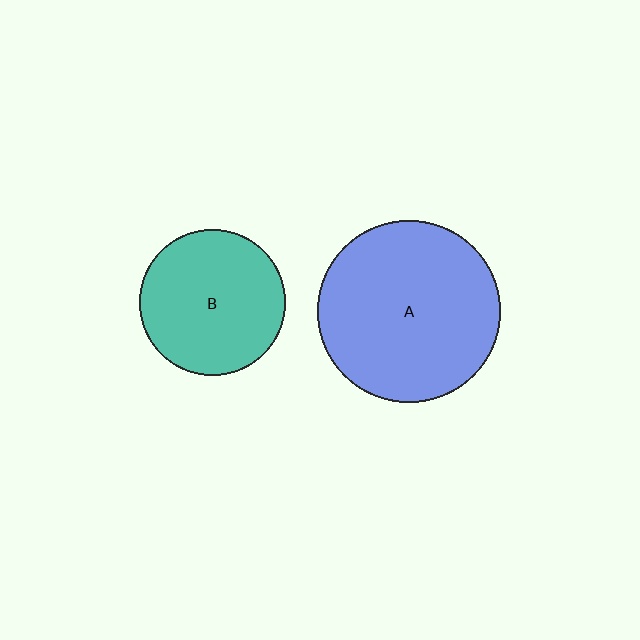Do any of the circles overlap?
No, none of the circles overlap.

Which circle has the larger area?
Circle A (blue).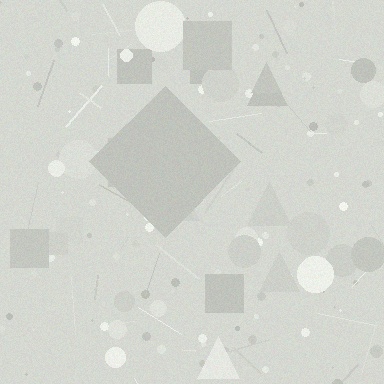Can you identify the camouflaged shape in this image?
The camouflaged shape is a diamond.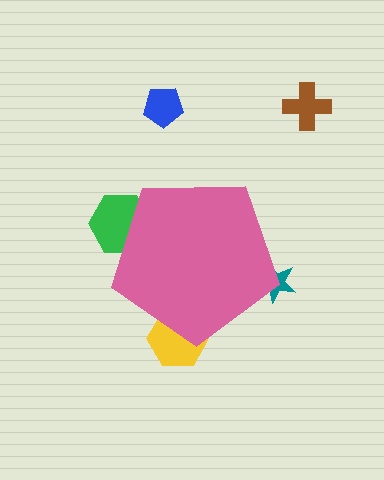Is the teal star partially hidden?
Yes, the teal star is partially hidden behind the pink pentagon.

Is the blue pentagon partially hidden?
No, the blue pentagon is fully visible.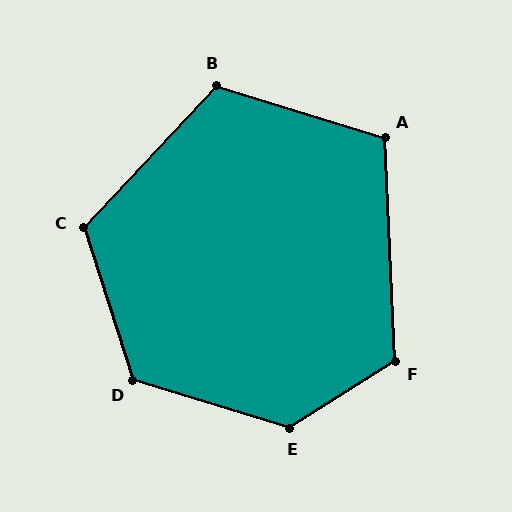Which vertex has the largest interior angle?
E, at approximately 131 degrees.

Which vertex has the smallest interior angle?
A, at approximately 110 degrees.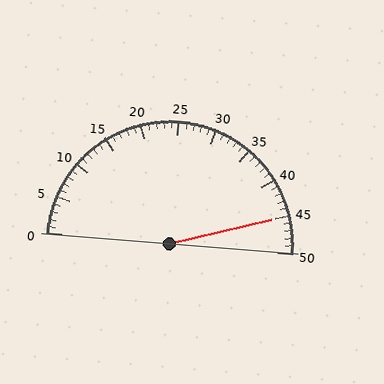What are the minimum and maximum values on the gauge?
The gauge ranges from 0 to 50.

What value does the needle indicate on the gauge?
The needle indicates approximately 45.